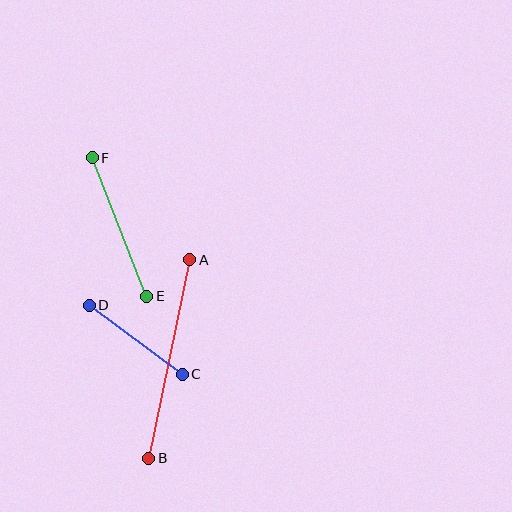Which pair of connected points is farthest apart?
Points A and B are farthest apart.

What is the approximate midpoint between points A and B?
The midpoint is at approximately (169, 359) pixels.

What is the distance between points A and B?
The distance is approximately 203 pixels.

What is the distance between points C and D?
The distance is approximately 116 pixels.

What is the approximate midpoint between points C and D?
The midpoint is at approximately (136, 340) pixels.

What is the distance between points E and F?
The distance is approximately 149 pixels.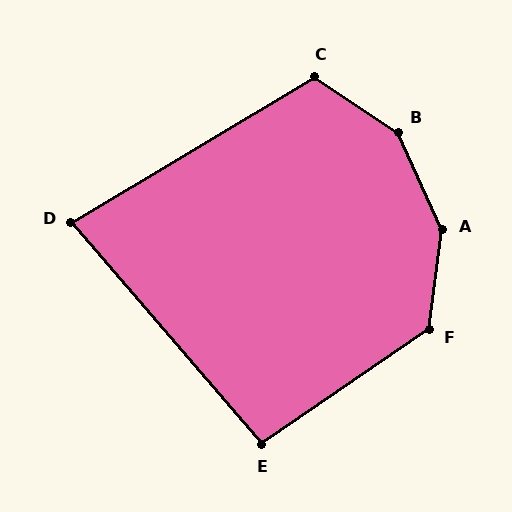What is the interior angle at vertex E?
Approximately 96 degrees (obtuse).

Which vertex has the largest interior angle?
A, at approximately 148 degrees.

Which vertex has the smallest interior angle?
D, at approximately 80 degrees.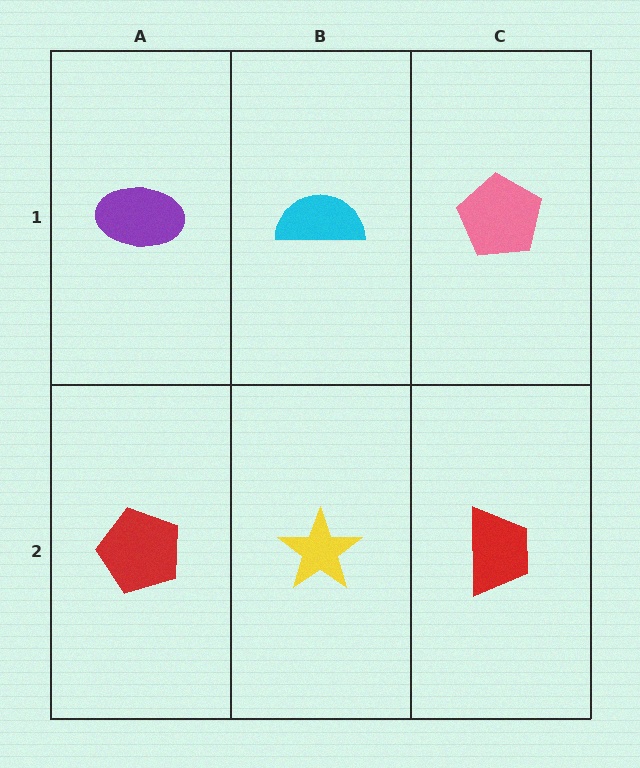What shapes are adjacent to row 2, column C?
A pink pentagon (row 1, column C), a yellow star (row 2, column B).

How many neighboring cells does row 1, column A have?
2.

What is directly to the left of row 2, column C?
A yellow star.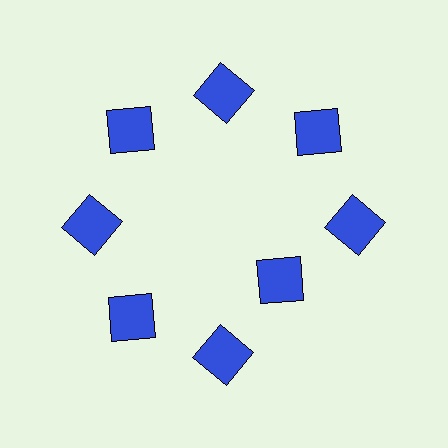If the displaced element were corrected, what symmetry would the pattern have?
It would have 8-fold rotational symmetry — the pattern would map onto itself every 45 degrees.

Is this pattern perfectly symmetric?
No. The 8 blue squares are arranged in a ring, but one element near the 4 o'clock position is pulled inward toward the center, breaking the 8-fold rotational symmetry.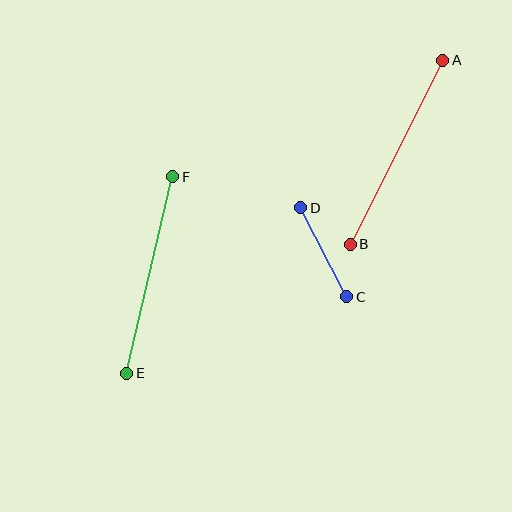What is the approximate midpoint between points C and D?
The midpoint is at approximately (324, 252) pixels.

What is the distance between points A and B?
The distance is approximately 206 pixels.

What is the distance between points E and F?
The distance is approximately 201 pixels.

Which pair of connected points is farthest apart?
Points A and B are farthest apart.